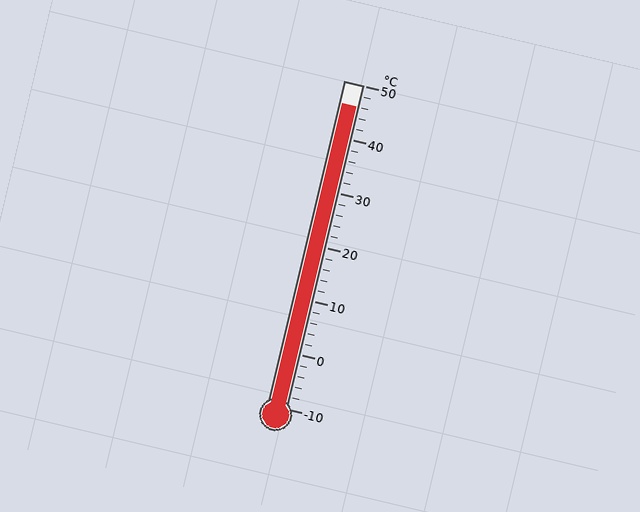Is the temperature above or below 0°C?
The temperature is above 0°C.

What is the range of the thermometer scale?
The thermometer scale ranges from -10°C to 50°C.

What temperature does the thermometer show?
The thermometer shows approximately 46°C.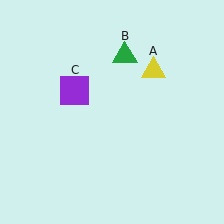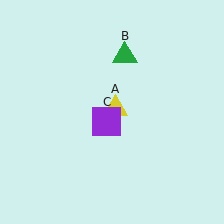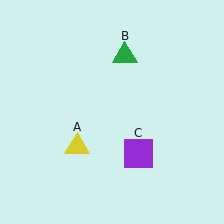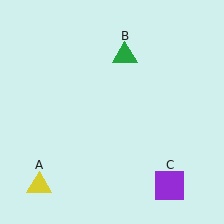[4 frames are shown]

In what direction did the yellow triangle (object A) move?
The yellow triangle (object A) moved down and to the left.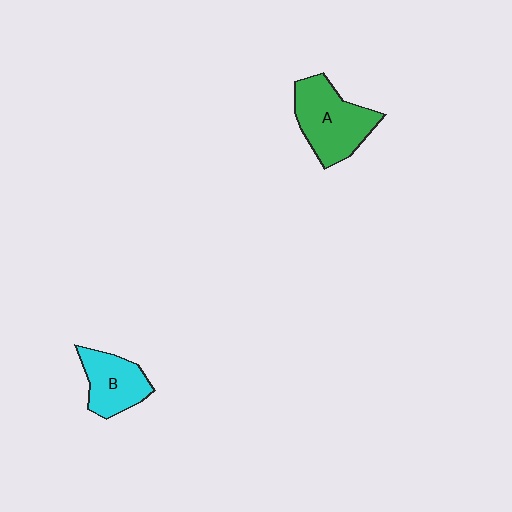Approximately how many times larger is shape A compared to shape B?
Approximately 1.4 times.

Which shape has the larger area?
Shape A (green).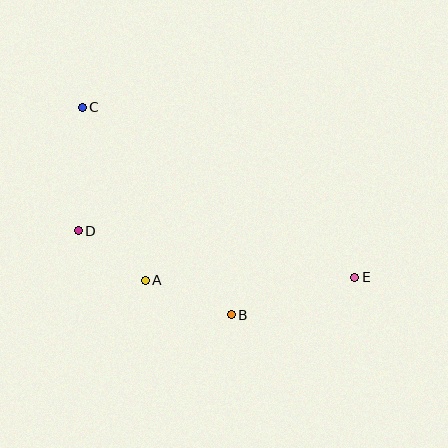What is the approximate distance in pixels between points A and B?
The distance between A and B is approximately 93 pixels.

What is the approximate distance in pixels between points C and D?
The distance between C and D is approximately 123 pixels.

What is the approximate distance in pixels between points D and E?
The distance between D and E is approximately 280 pixels.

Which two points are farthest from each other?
Points C and E are farthest from each other.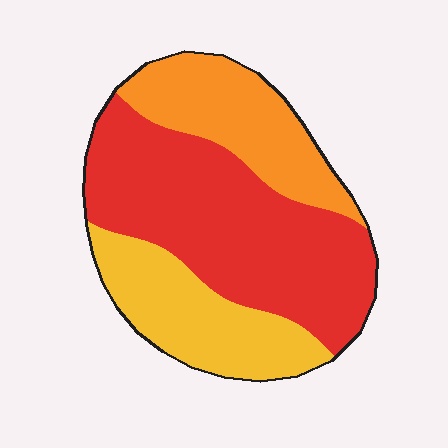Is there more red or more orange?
Red.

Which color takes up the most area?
Red, at roughly 50%.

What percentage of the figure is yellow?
Yellow covers around 25% of the figure.